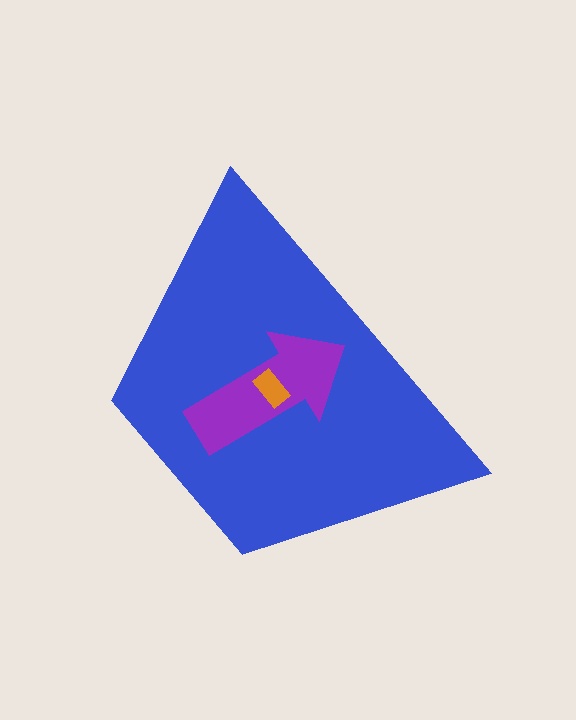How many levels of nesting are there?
3.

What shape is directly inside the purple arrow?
The orange rectangle.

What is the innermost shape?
The orange rectangle.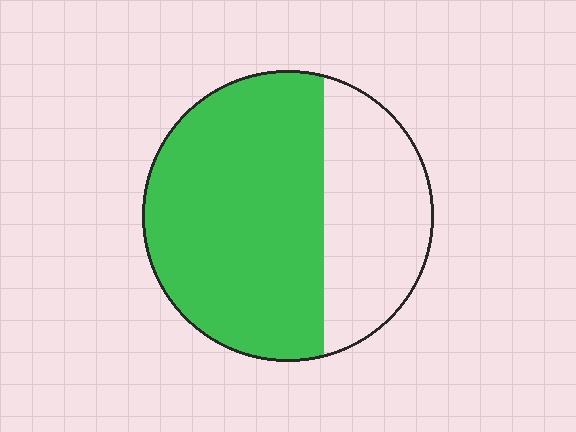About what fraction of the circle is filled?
About two thirds (2/3).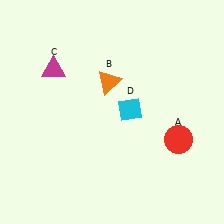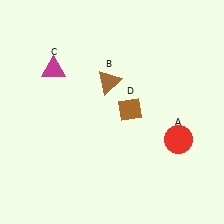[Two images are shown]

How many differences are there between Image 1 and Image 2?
There are 2 differences between the two images.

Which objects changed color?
B changed from orange to brown. D changed from cyan to brown.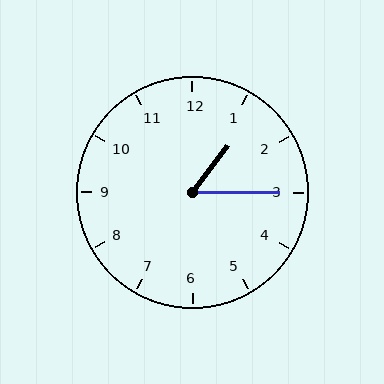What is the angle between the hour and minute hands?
Approximately 52 degrees.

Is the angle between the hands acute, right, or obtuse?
It is acute.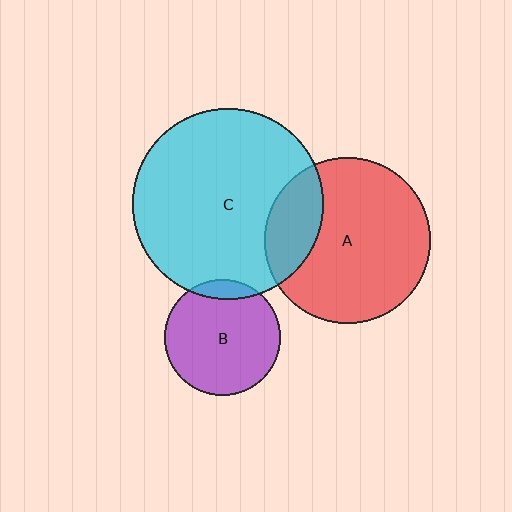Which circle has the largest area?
Circle C (cyan).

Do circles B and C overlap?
Yes.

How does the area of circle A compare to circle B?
Approximately 2.0 times.